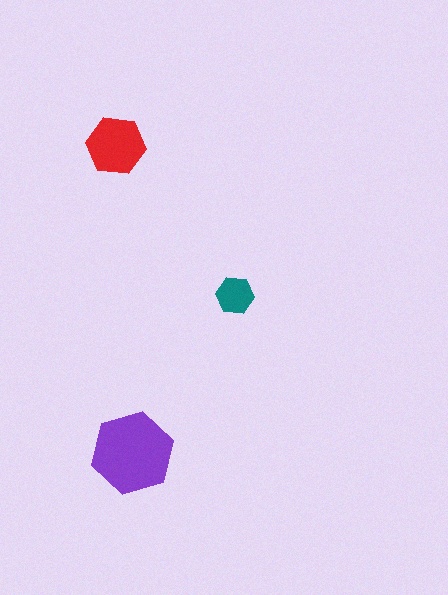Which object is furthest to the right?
The teal hexagon is rightmost.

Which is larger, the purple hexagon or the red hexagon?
The purple one.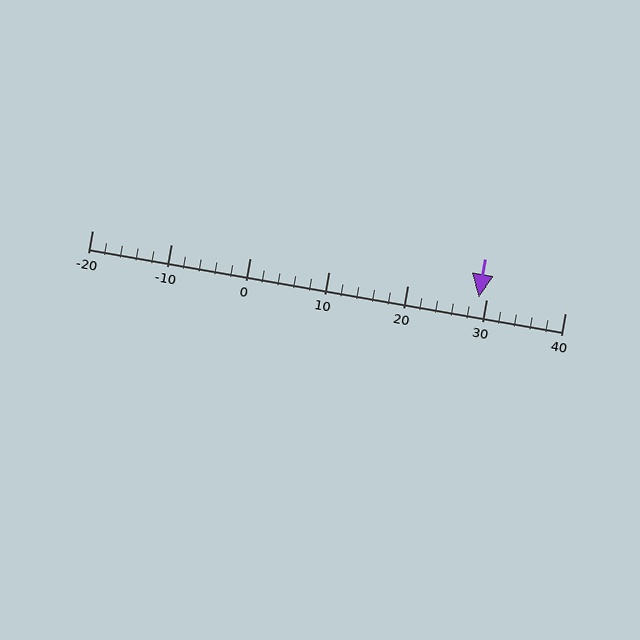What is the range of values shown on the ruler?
The ruler shows values from -20 to 40.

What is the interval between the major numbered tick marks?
The major tick marks are spaced 10 units apart.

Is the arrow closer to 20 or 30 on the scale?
The arrow is closer to 30.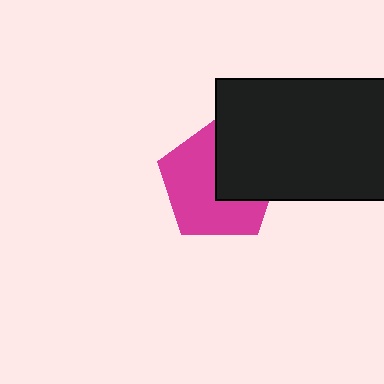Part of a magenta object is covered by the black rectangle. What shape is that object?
It is a pentagon.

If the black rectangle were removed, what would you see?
You would see the complete magenta pentagon.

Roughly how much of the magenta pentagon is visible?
About half of it is visible (roughly 61%).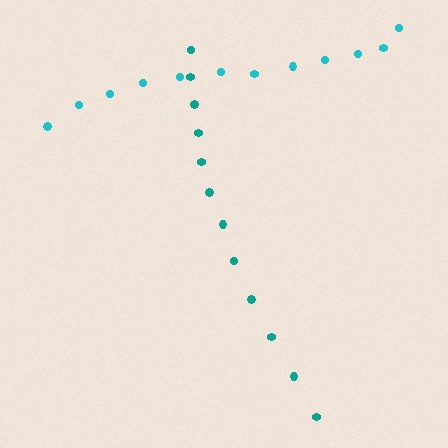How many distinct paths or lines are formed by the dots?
There are 2 distinct paths.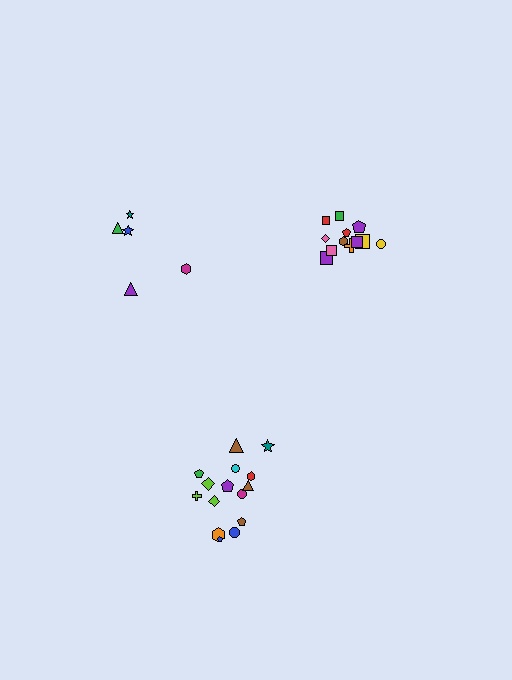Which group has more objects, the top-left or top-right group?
The top-right group.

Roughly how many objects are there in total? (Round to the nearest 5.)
Roughly 30 objects in total.